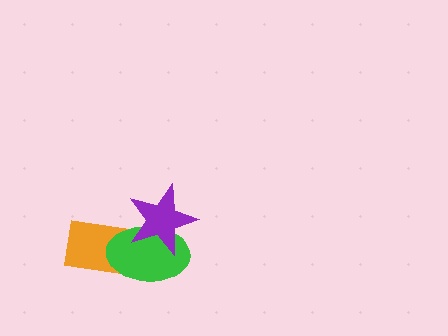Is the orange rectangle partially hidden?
Yes, it is partially covered by another shape.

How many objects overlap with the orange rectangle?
2 objects overlap with the orange rectangle.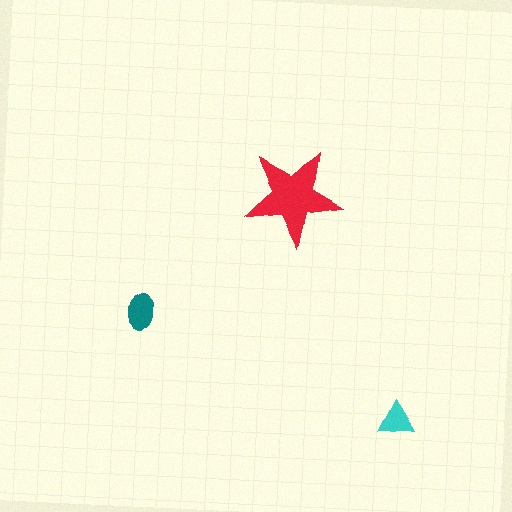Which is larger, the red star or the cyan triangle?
The red star.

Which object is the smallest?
The cyan triangle.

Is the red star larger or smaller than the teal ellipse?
Larger.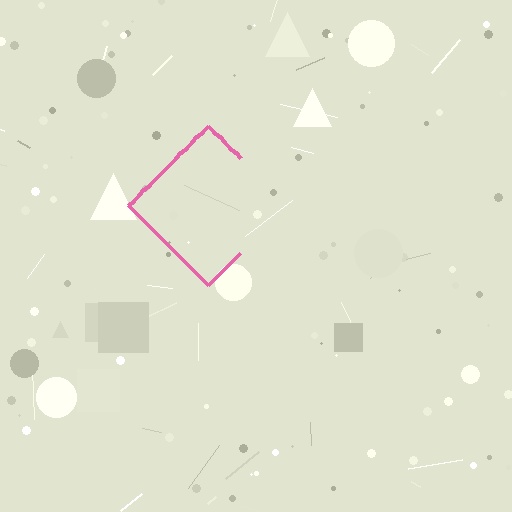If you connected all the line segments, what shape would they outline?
They would outline a diamond.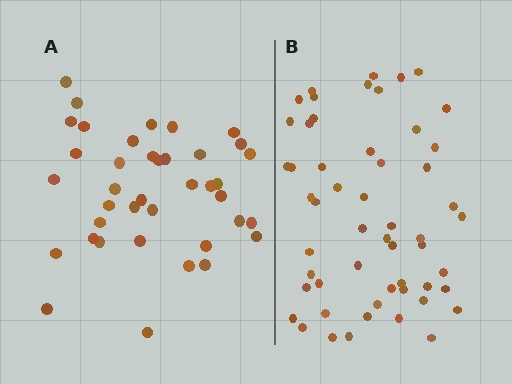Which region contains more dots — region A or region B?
Region B (the right region) has more dots.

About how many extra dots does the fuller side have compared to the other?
Region B has approximately 15 more dots than region A.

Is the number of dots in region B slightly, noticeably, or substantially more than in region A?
Region B has noticeably more, but not dramatically so. The ratio is roughly 1.4 to 1.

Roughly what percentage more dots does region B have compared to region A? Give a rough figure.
About 40% more.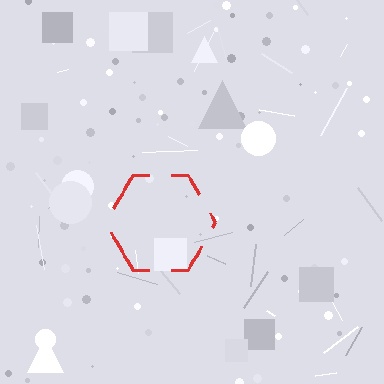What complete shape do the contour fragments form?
The contour fragments form a hexagon.